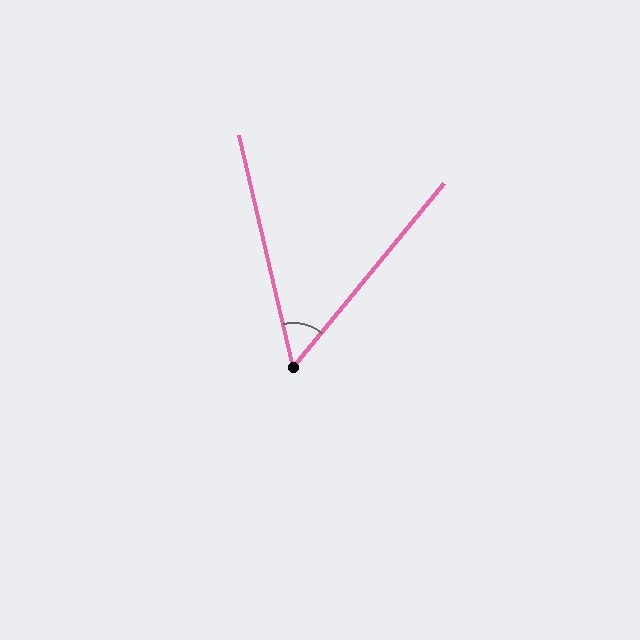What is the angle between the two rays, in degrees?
Approximately 53 degrees.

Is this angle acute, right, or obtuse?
It is acute.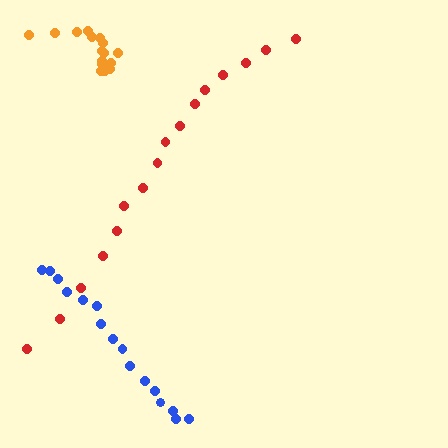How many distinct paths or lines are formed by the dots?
There are 3 distinct paths.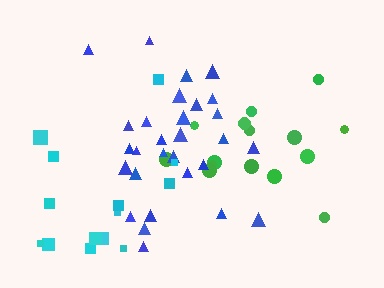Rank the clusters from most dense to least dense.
blue, cyan, green.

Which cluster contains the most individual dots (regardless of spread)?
Blue (29).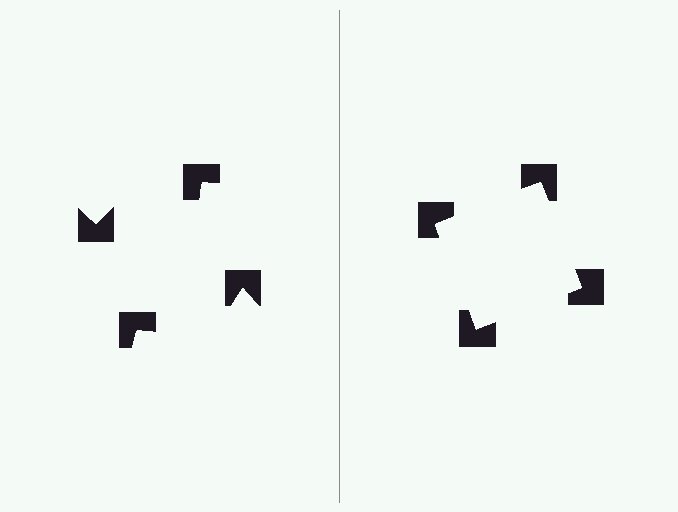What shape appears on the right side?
An illusory square.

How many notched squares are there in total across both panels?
8 — 4 on each side.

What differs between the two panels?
The notched squares are positioned identically on both sides; only the wedge orientations differ. On the right they align to a square; on the left they are misaligned.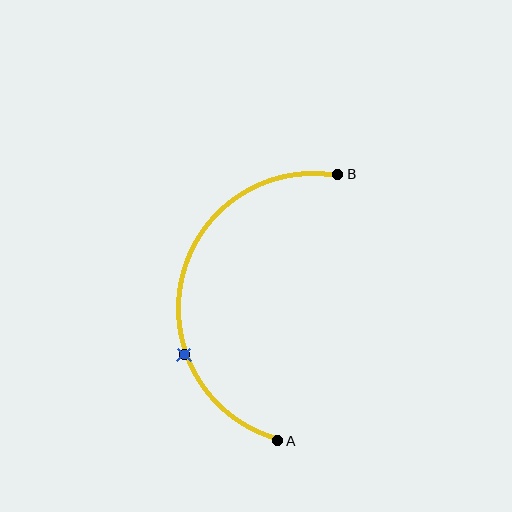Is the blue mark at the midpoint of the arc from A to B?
No. The blue mark lies on the arc but is closer to endpoint A. The arc midpoint would be at the point on the curve equidistant along the arc from both A and B.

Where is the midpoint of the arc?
The arc midpoint is the point on the curve farthest from the straight line joining A and B. It sits to the left of that line.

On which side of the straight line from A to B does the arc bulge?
The arc bulges to the left of the straight line connecting A and B.